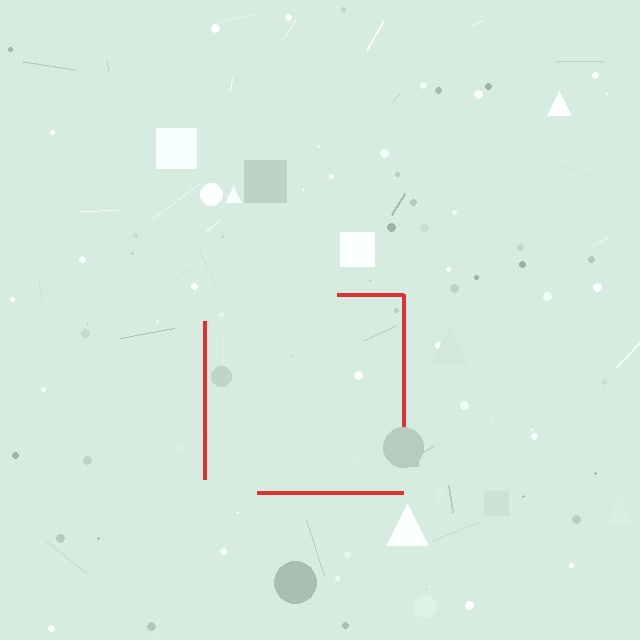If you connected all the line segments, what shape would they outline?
They would outline a square.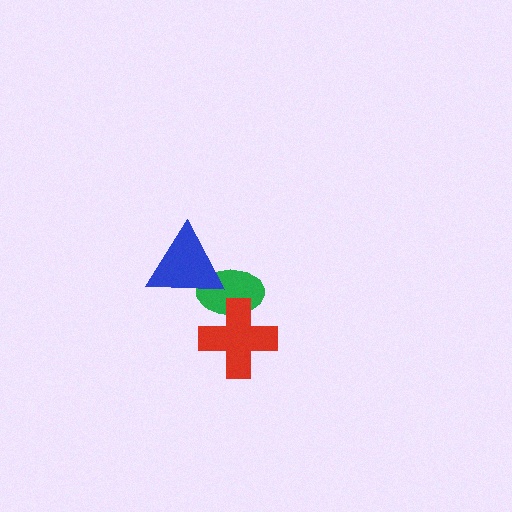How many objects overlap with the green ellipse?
2 objects overlap with the green ellipse.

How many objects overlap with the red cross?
1 object overlaps with the red cross.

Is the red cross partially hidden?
No, no other shape covers it.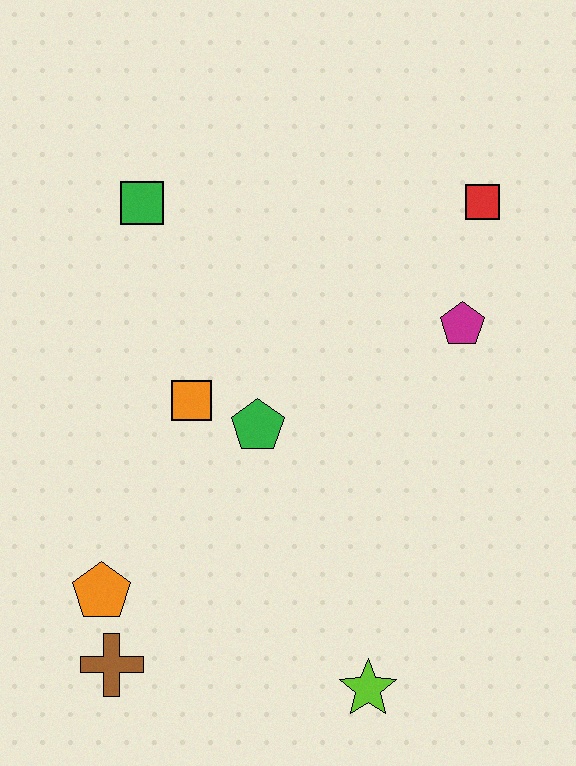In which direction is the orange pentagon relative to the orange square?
The orange pentagon is below the orange square.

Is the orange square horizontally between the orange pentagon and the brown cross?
No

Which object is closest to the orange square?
The green pentagon is closest to the orange square.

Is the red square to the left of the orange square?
No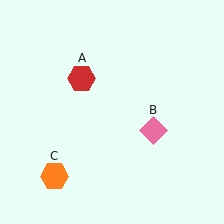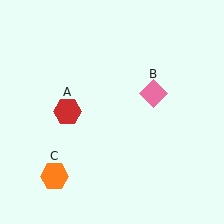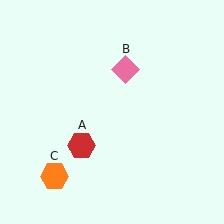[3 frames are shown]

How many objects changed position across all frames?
2 objects changed position: red hexagon (object A), pink diamond (object B).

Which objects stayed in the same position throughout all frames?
Orange hexagon (object C) remained stationary.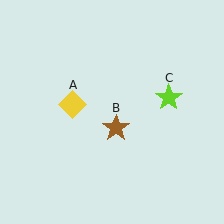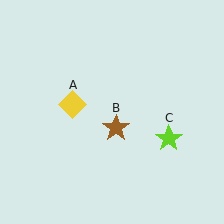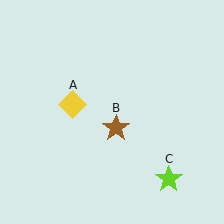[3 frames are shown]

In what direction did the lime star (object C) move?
The lime star (object C) moved down.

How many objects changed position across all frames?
1 object changed position: lime star (object C).